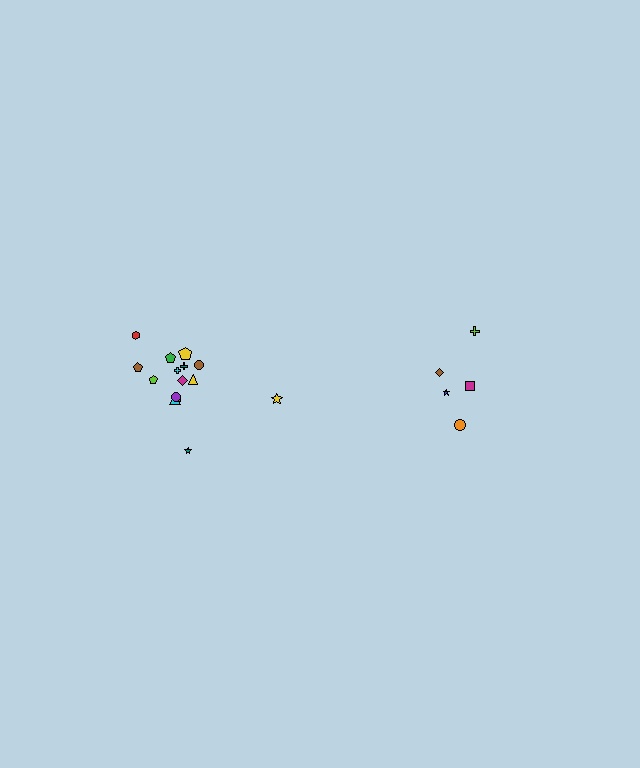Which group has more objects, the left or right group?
The left group.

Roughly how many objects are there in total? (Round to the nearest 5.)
Roughly 20 objects in total.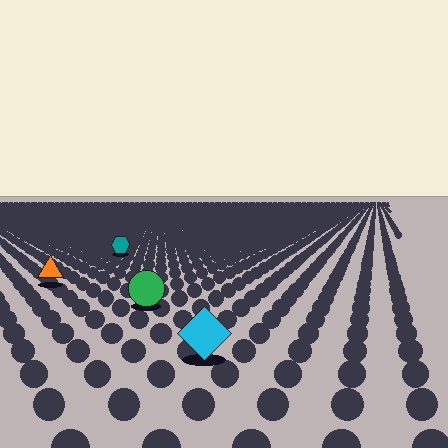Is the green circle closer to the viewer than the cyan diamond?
No. The cyan diamond is closer — you can tell from the texture gradient: the ground texture is coarser near it.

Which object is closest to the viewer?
The cyan diamond is closest. The texture marks near it are larger and more spread out.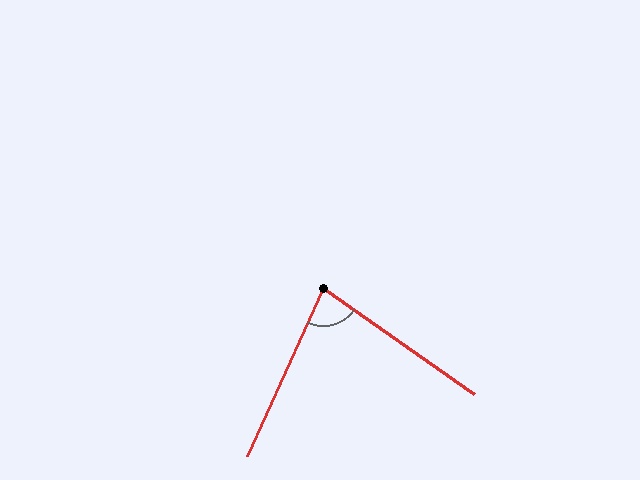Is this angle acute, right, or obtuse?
It is acute.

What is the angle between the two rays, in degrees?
Approximately 79 degrees.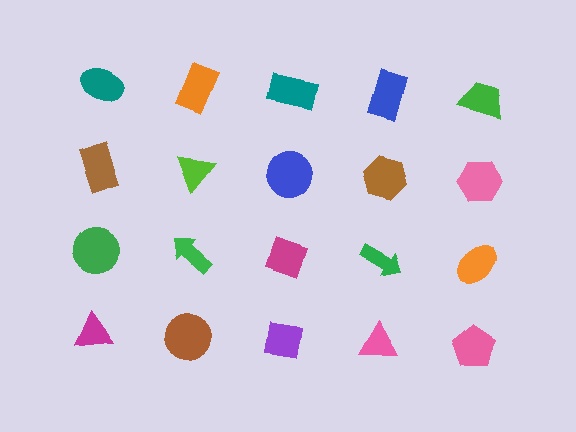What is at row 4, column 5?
A pink pentagon.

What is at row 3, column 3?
A magenta diamond.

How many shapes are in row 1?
5 shapes.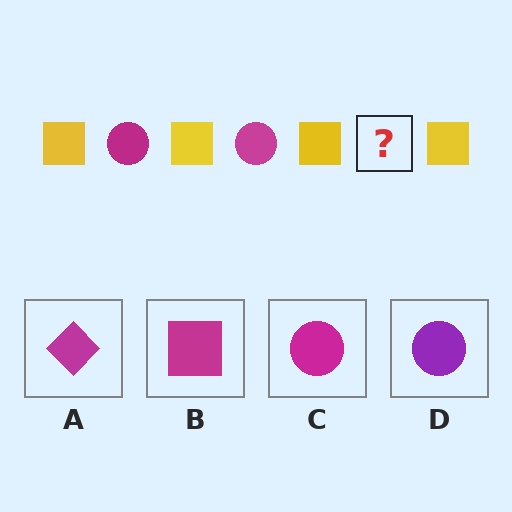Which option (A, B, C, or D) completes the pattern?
C.